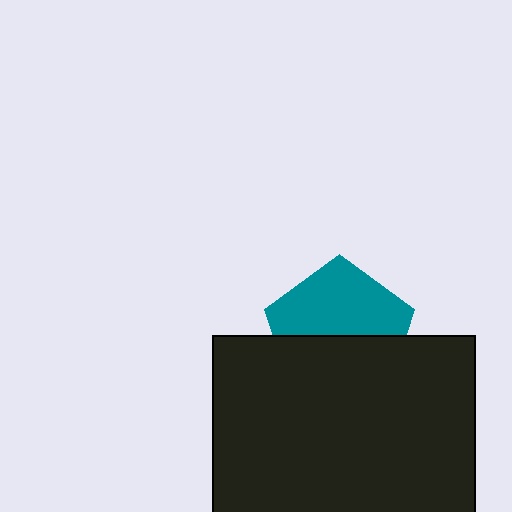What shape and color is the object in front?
The object in front is a black rectangle.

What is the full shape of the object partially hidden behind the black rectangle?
The partially hidden object is a teal pentagon.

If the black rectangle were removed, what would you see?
You would see the complete teal pentagon.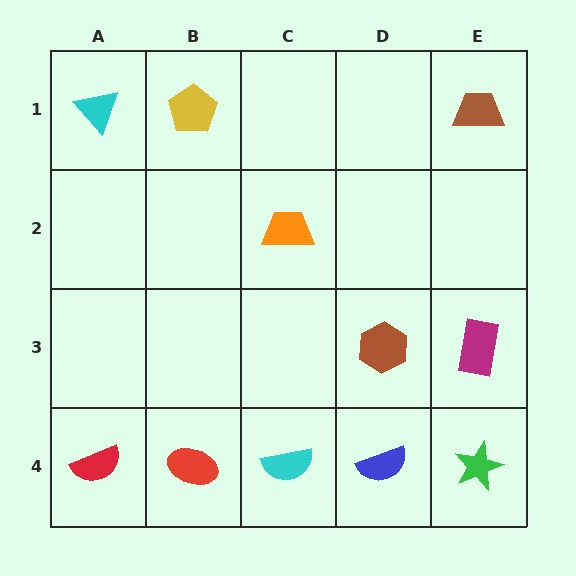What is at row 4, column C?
A cyan semicircle.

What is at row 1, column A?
A cyan triangle.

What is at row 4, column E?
A green star.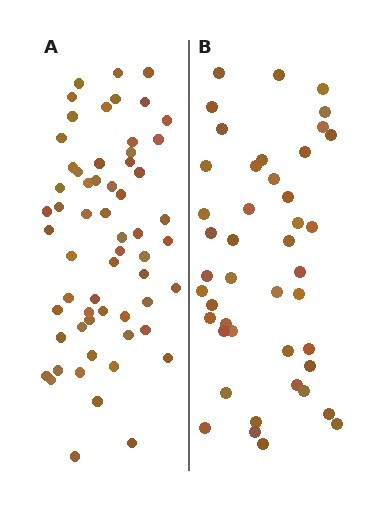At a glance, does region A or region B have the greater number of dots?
Region A (the left region) has more dots.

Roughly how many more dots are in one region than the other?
Region A has approximately 15 more dots than region B.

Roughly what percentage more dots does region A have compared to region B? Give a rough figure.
About 35% more.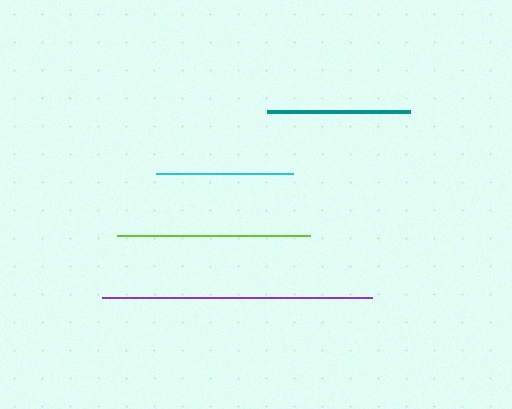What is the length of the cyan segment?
The cyan segment is approximately 137 pixels long.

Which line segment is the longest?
The purple line is the longest at approximately 270 pixels.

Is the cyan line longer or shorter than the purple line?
The purple line is longer than the cyan line.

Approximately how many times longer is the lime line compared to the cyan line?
The lime line is approximately 1.4 times the length of the cyan line.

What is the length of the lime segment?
The lime segment is approximately 193 pixels long.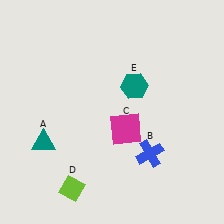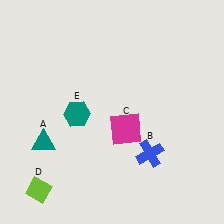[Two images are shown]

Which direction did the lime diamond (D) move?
The lime diamond (D) moved left.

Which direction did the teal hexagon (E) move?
The teal hexagon (E) moved left.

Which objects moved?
The objects that moved are: the lime diamond (D), the teal hexagon (E).